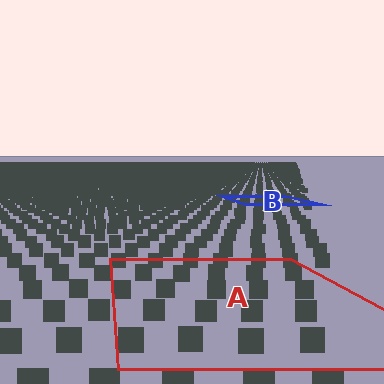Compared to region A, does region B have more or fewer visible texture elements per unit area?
Region B has more texture elements per unit area — they are packed more densely because it is farther away.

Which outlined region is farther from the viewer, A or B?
Region B is farther from the viewer — the texture elements inside it appear smaller and more densely packed.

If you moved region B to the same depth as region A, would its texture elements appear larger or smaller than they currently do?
They would appear larger. At a closer depth, the same texture elements are projected at a bigger on-screen size.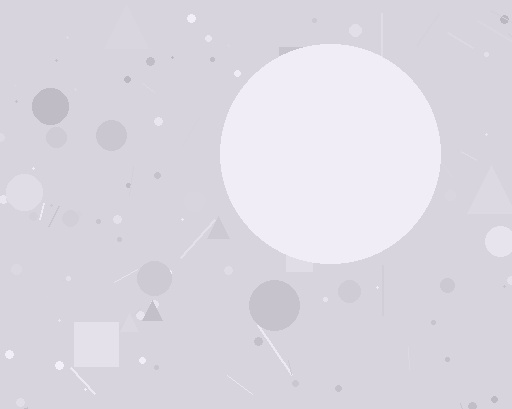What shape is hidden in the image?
A circle is hidden in the image.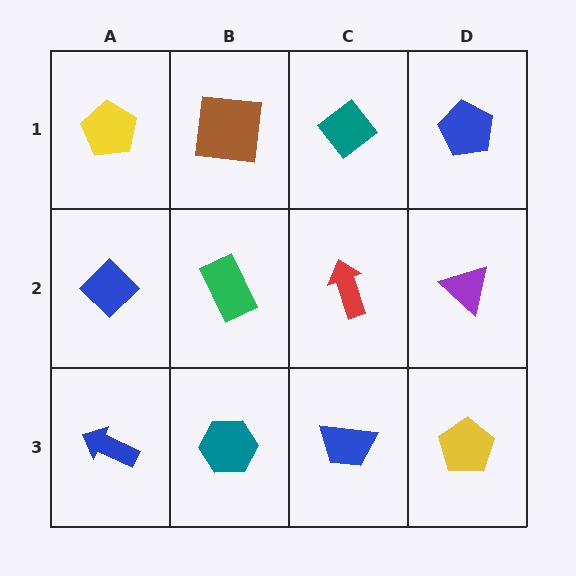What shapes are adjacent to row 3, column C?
A red arrow (row 2, column C), a teal hexagon (row 3, column B), a yellow pentagon (row 3, column D).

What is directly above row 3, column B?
A green rectangle.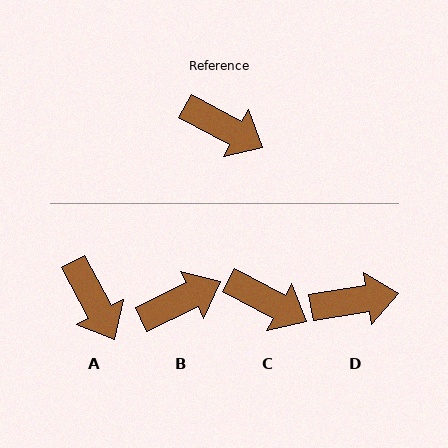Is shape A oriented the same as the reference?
No, it is off by about 34 degrees.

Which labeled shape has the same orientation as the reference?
C.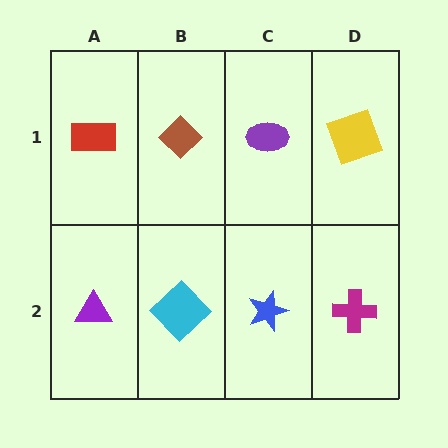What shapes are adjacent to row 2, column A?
A red rectangle (row 1, column A), a cyan diamond (row 2, column B).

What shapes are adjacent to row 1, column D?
A magenta cross (row 2, column D), a purple ellipse (row 1, column C).